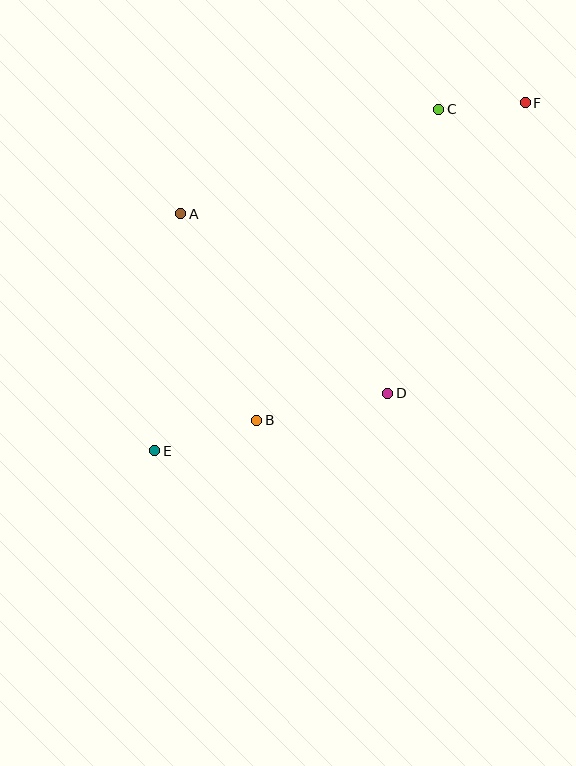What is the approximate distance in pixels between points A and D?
The distance between A and D is approximately 274 pixels.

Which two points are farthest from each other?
Points E and F are farthest from each other.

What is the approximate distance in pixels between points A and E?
The distance between A and E is approximately 238 pixels.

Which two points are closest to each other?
Points C and F are closest to each other.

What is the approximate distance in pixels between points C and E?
The distance between C and E is approximately 444 pixels.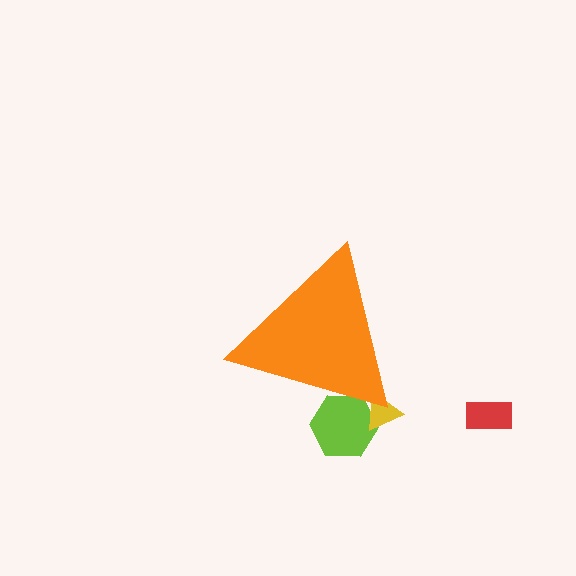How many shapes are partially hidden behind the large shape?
2 shapes are partially hidden.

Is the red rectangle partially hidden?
No, the red rectangle is fully visible.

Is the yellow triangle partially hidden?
Yes, the yellow triangle is partially hidden behind the orange triangle.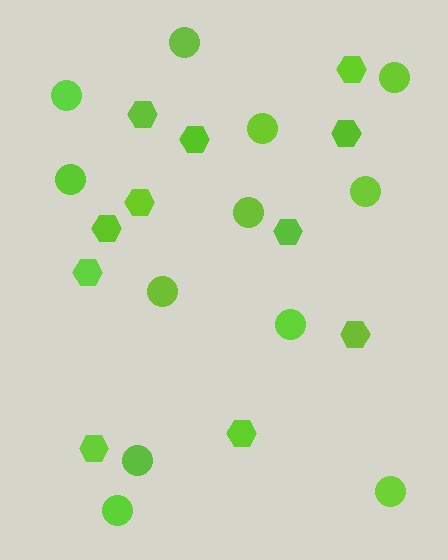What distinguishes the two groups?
There are 2 groups: one group of hexagons (11) and one group of circles (12).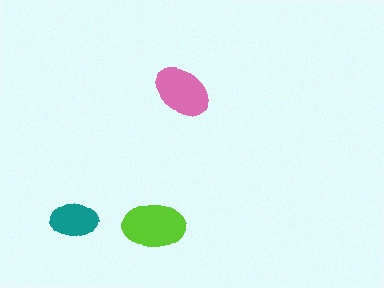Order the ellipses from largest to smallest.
the lime one, the pink one, the teal one.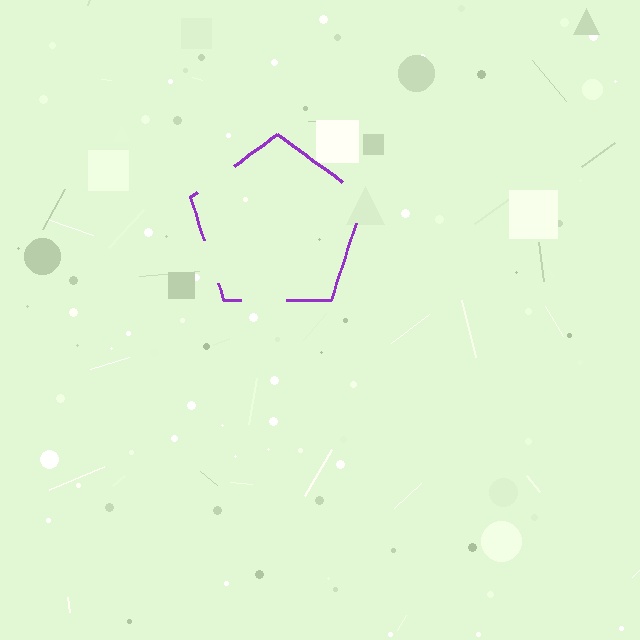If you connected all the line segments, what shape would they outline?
They would outline a pentagon.